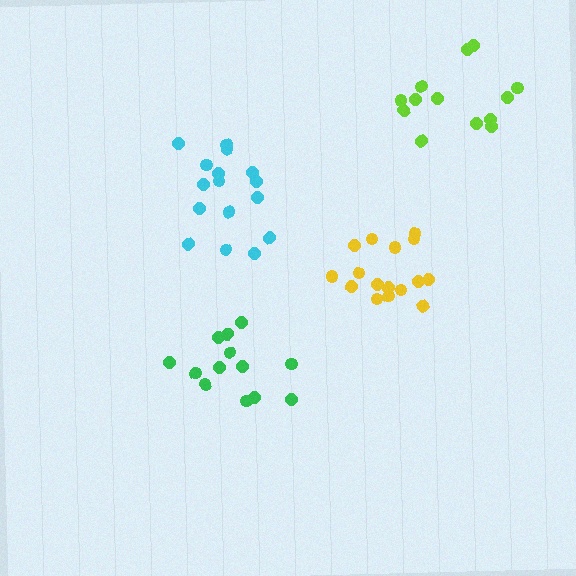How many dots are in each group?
Group 1: 13 dots, Group 2: 13 dots, Group 3: 16 dots, Group 4: 16 dots (58 total).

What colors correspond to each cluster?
The clusters are colored: green, lime, yellow, cyan.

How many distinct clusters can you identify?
There are 4 distinct clusters.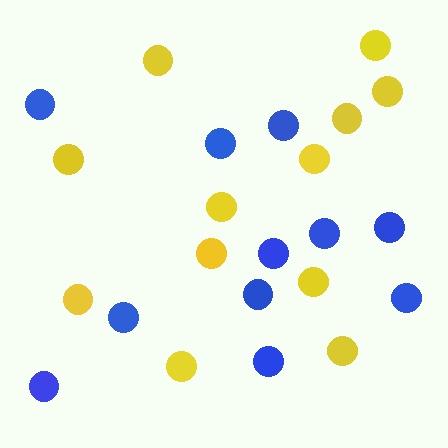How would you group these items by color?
There are 2 groups: one group of yellow circles (12) and one group of blue circles (11).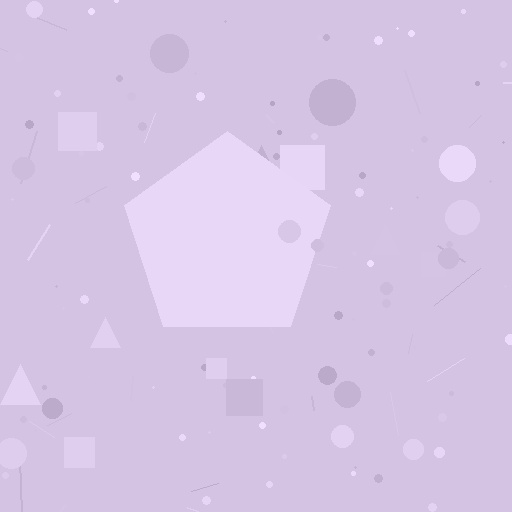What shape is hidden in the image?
A pentagon is hidden in the image.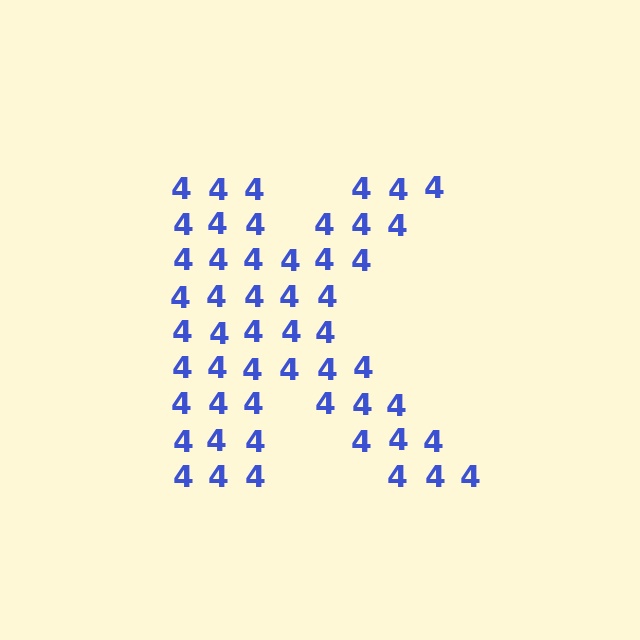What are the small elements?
The small elements are digit 4's.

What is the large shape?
The large shape is the letter K.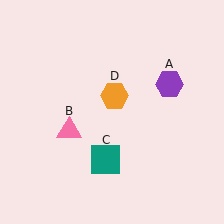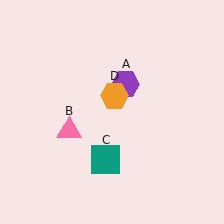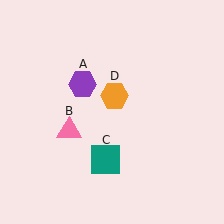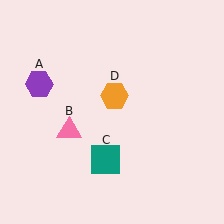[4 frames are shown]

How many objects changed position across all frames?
1 object changed position: purple hexagon (object A).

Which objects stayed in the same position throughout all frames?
Pink triangle (object B) and teal square (object C) and orange hexagon (object D) remained stationary.